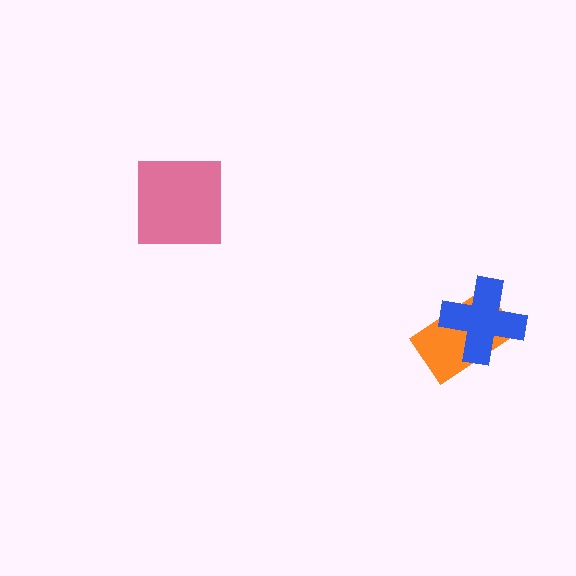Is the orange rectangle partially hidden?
Yes, it is partially covered by another shape.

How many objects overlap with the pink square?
0 objects overlap with the pink square.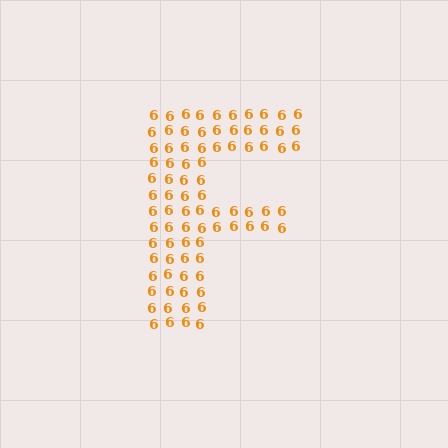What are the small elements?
The small elements are digit 6's.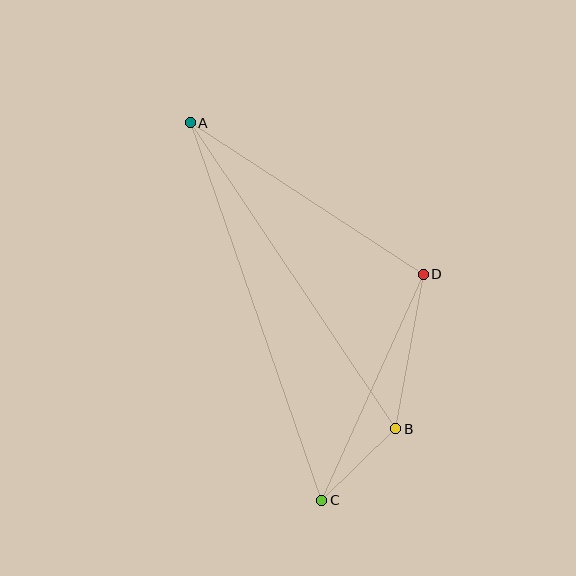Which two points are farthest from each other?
Points A and C are farthest from each other.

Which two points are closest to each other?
Points B and C are closest to each other.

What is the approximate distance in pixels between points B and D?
The distance between B and D is approximately 157 pixels.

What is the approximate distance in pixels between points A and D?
The distance between A and D is approximately 278 pixels.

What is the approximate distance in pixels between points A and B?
The distance between A and B is approximately 368 pixels.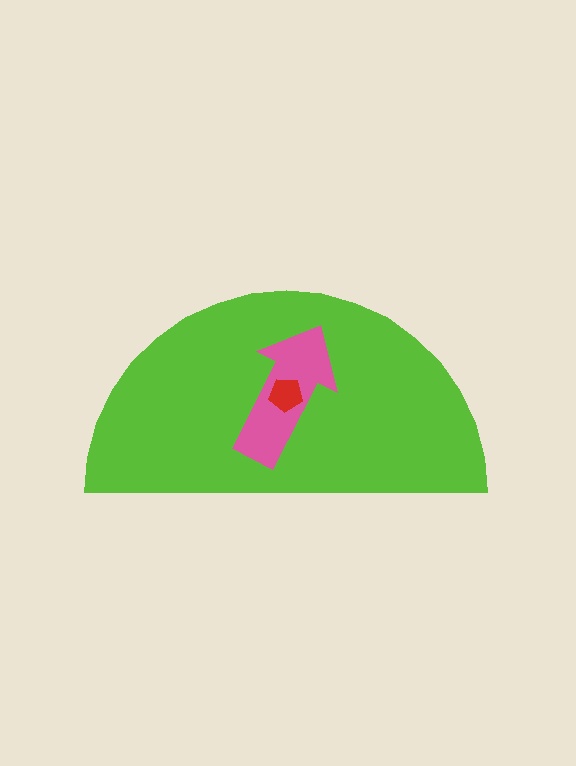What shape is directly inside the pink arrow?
The red pentagon.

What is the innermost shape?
The red pentagon.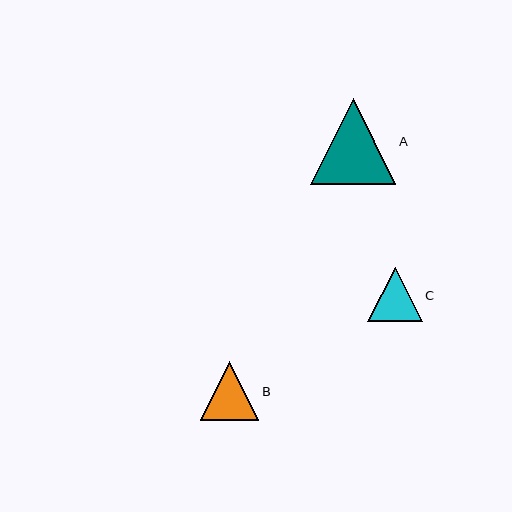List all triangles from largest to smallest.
From largest to smallest: A, B, C.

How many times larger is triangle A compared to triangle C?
Triangle A is approximately 1.6 times the size of triangle C.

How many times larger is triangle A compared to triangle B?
Triangle A is approximately 1.5 times the size of triangle B.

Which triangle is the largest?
Triangle A is the largest with a size of approximately 85 pixels.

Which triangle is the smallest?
Triangle C is the smallest with a size of approximately 54 pixels.